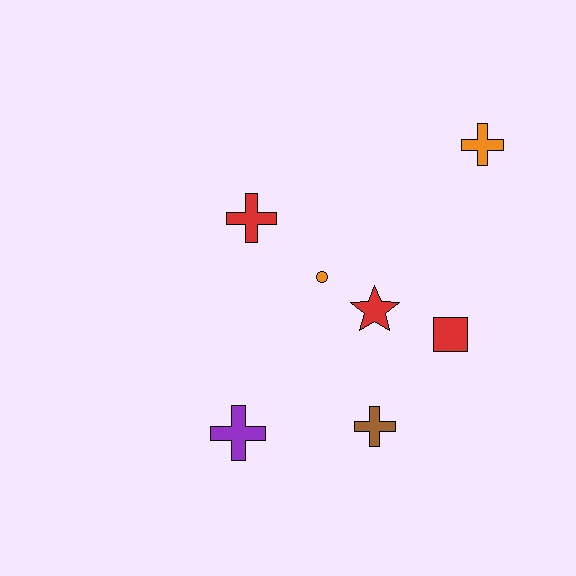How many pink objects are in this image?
There are no pink objects.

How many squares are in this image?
There is 1 square.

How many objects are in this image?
There are 7 objects.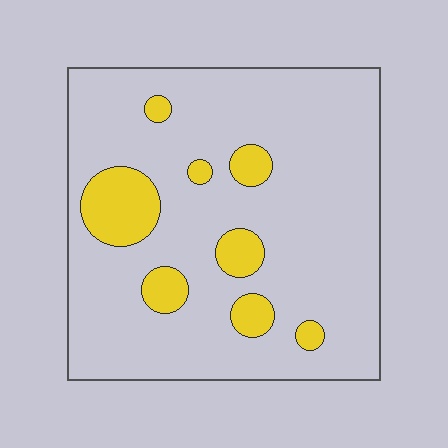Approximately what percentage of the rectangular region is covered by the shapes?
Approximately 15%.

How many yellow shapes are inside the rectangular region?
8.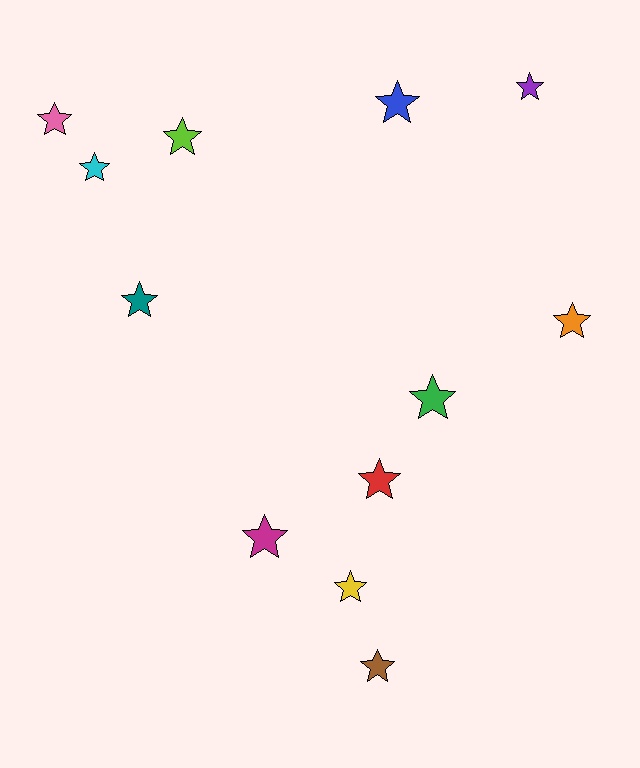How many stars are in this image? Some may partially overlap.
There are 12 stars.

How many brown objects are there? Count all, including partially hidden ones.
There is 1 brown object.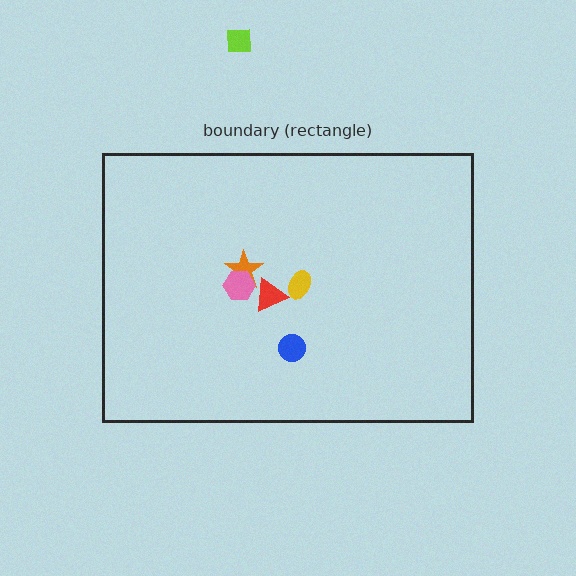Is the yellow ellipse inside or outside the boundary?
Inside.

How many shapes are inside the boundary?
5 inside, 1 outside.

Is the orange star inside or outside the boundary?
Inside.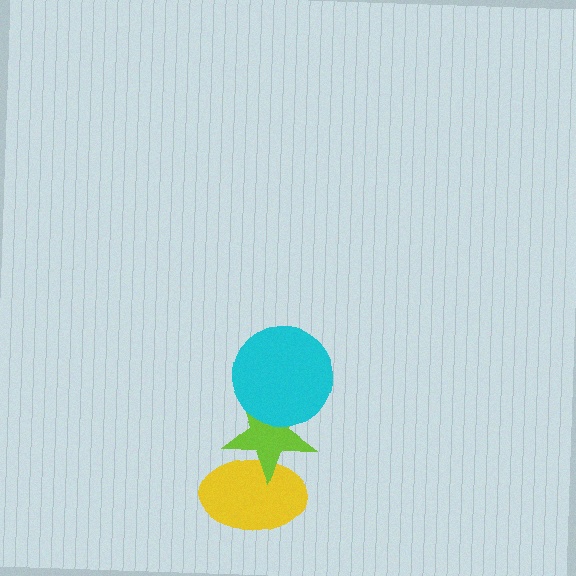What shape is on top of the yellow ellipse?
The lime star is on top of the yellow ellipse.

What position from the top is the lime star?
The lime star is 2nd from the top.